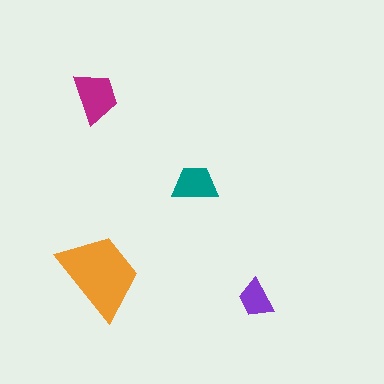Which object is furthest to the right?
The purple trapezoid is rightmost.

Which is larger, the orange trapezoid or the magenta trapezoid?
The orange one.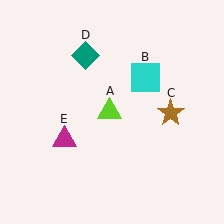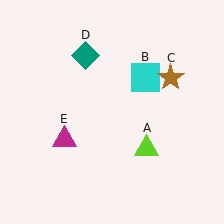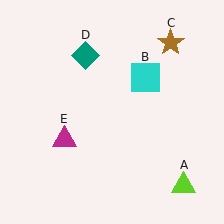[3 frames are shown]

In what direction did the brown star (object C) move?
The brown star (object C) moved up.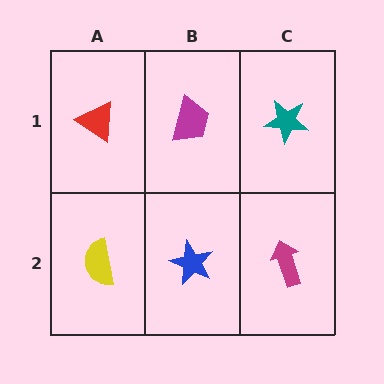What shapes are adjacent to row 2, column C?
A teal star (row 1, column C), a blue star (row 2, column B).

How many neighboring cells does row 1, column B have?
3.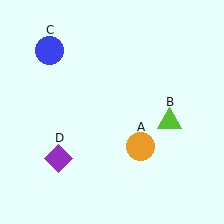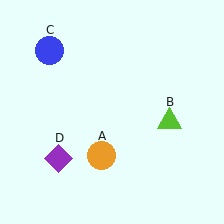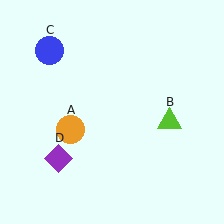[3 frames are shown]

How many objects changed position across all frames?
1 object changed position: orange circle (object A).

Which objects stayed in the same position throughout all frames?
Lime triangle (object B) and blue circle (object C) and purple diamond (object D) remained stationary.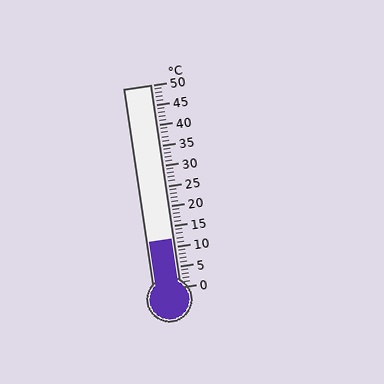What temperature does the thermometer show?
The thermometer shows approximately 12°C.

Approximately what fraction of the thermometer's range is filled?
The thermometer is filled to approximately 25% of its range.